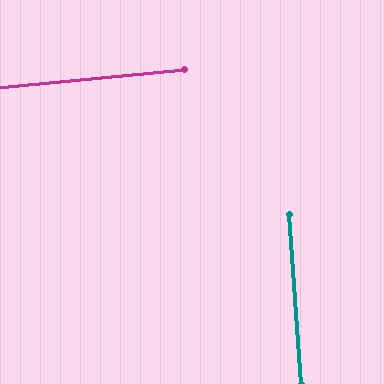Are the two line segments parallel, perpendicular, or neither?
Perpendicular — they meet at approximately 88°.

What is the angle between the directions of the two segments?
Approximately 88 degrees.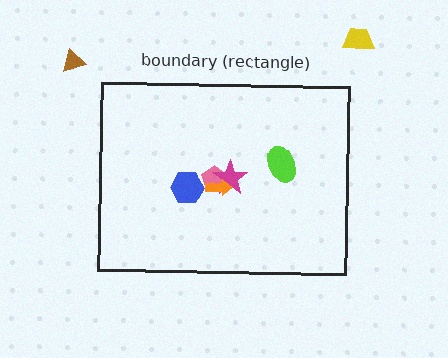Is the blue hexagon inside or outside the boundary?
Inside.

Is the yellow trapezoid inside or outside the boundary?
Outside.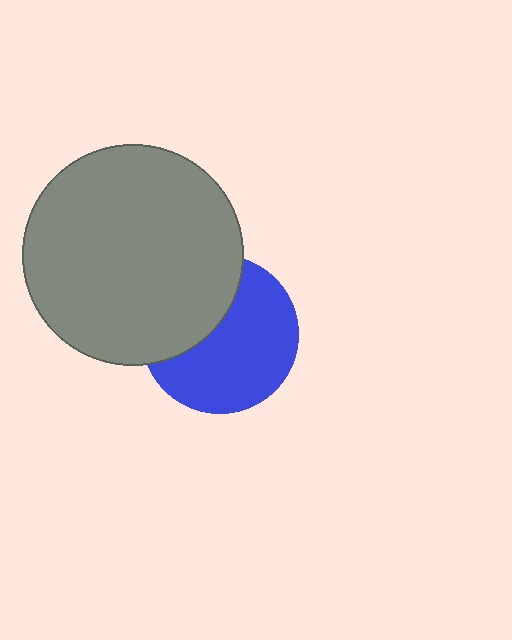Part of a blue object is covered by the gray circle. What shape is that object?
It is a circle.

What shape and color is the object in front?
The object in front is a gray circle.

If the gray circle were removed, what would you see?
You would see the complete blue circle.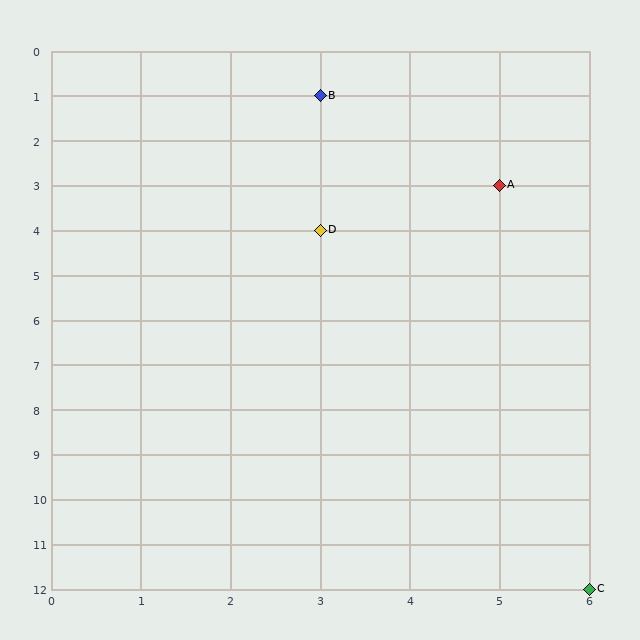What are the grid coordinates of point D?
Point D is at grid coordinates (3, 4).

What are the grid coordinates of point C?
Point C is at grid coordinates (6, 12).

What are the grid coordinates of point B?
Point B is at grid coordinates (3, 1).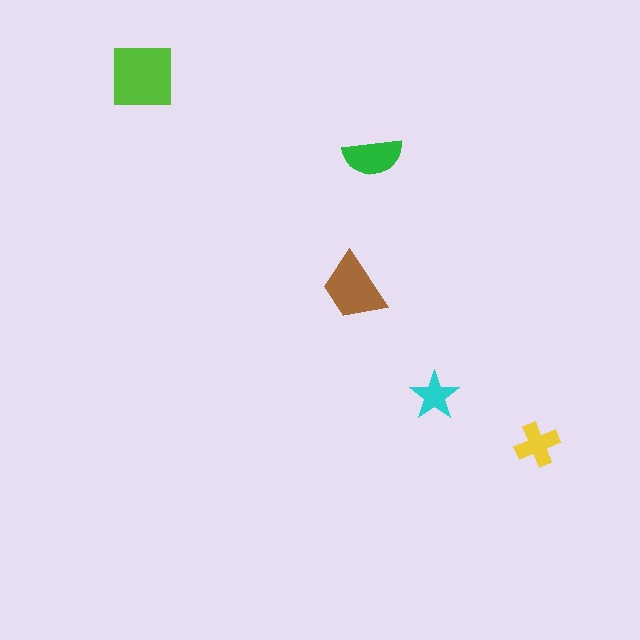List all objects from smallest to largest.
The cyan star, the yellow cross, the green semicircle, the brown trapezoid, the lime square.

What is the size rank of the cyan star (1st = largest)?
5th.